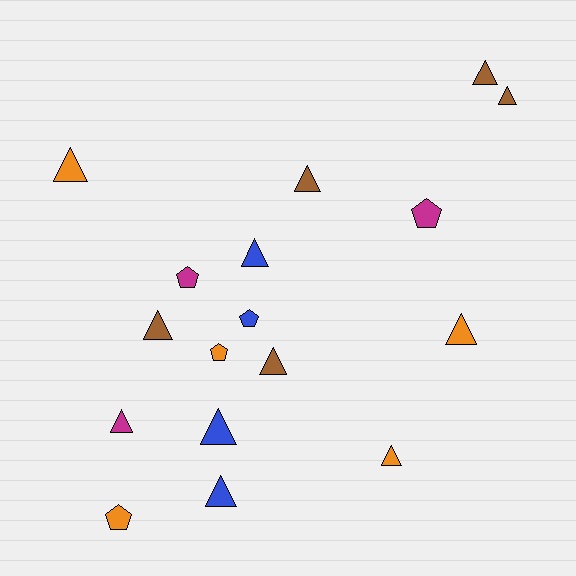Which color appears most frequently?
Orange, with 5 objects.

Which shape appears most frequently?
Triangle, with 12 objects.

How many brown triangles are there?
There are 5 brown triangles.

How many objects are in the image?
There are 17 objects.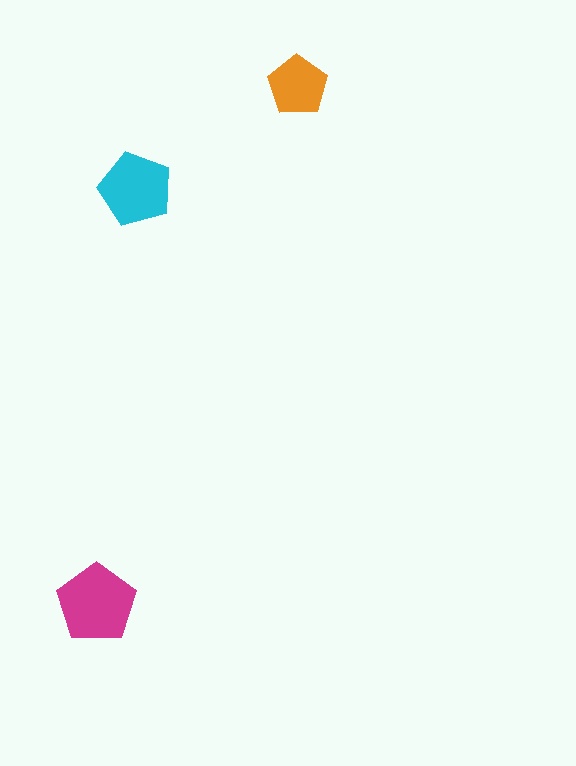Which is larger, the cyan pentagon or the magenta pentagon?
The magenta one.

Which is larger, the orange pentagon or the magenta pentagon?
The magenta one.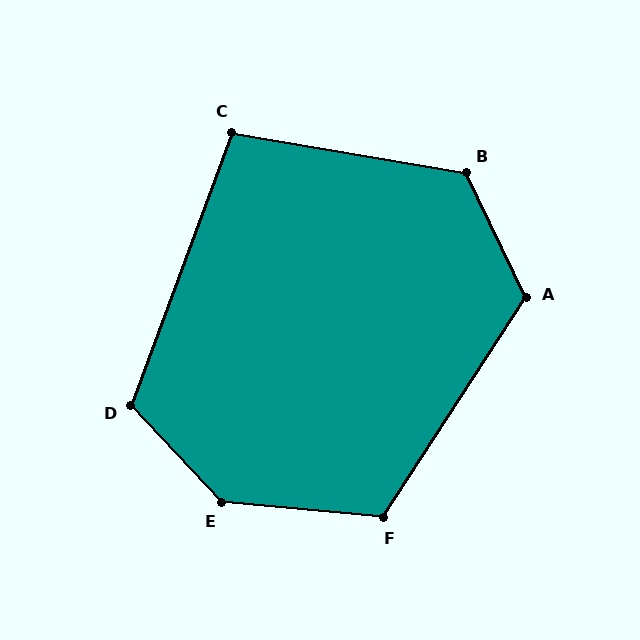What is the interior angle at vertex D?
Approximately 117 degrees (obtuse).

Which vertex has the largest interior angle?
E, at approximately 138 degrees.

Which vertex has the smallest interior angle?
C, at approximately 101 degrees.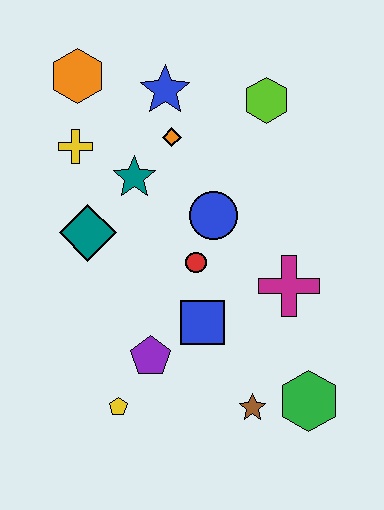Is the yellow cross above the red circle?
Yes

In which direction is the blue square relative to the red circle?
The blue square is below the red circle.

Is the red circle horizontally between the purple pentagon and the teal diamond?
No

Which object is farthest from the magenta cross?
The orange hexagon is farthest from the magenta cross.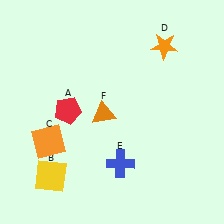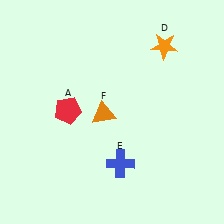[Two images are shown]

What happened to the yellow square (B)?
The yellow square (B) was removed in Image 2. It was in the bottom-left area of Image 1.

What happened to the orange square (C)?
The orange square (C) was removed in Image 2. It was in the bottom-left area of Image 1.